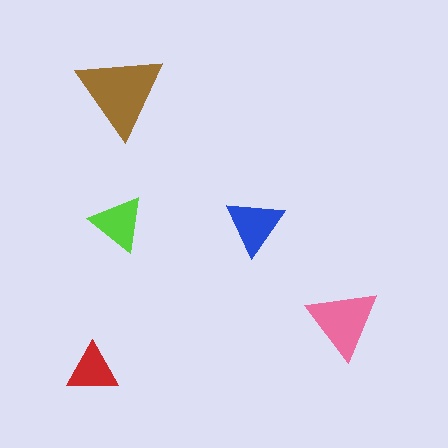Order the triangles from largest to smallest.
the brown one, the pink one, the blue one, the lime one, the red one.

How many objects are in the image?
There are 5 objects in the image.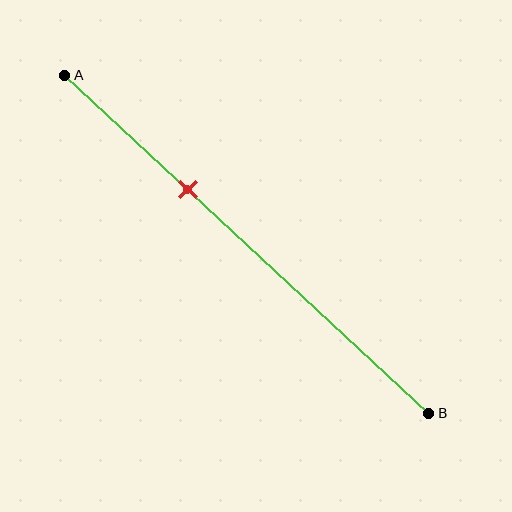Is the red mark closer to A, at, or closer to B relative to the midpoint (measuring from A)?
The red mark is closer to point A than the midpoint of segment AB.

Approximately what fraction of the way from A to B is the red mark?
The red mark is approximately 35% of the way from A to B.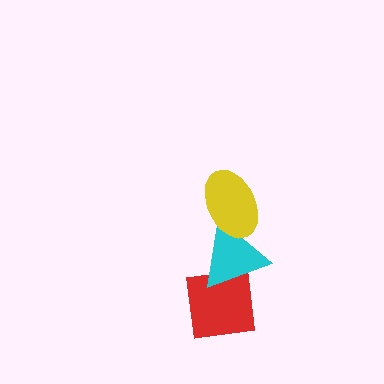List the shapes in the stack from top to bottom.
From top to bottom: the yellow ellipse, the cyan triangle, the red square.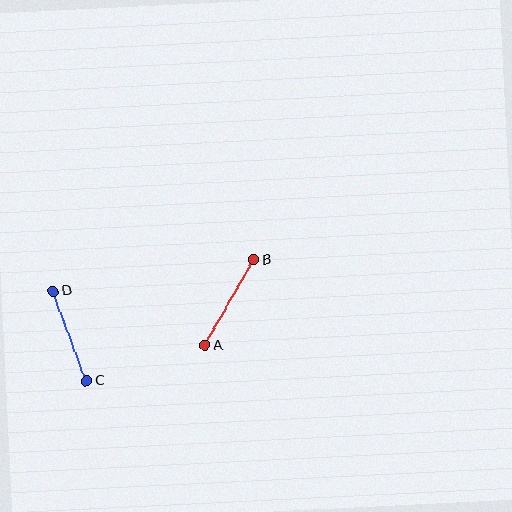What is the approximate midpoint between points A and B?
The midpoint is at approximately (229, 303) pixels.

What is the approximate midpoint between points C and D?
The midpoint is at approximately (70, 336) pixels.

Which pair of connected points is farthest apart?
Points A and B are farthest apart.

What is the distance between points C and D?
The distance is approximately 96 pixels.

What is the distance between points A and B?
The distance is approximately 98 pixels.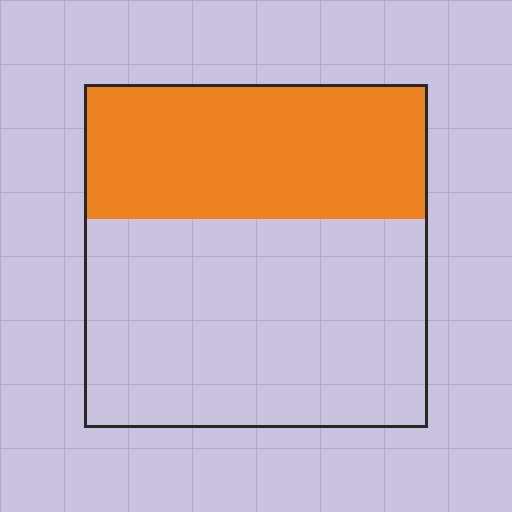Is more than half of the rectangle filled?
No.